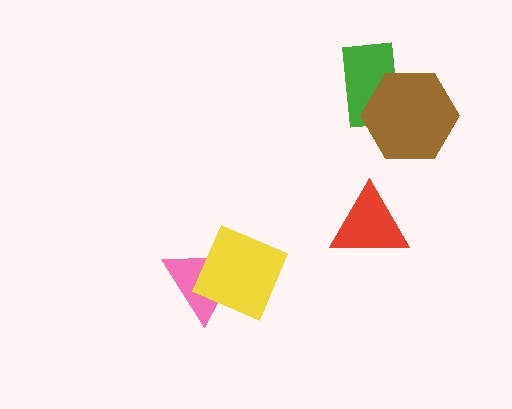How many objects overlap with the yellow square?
1 object overlaps with the yellow square.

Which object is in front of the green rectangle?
The brown hexagon is in front of the green rectangle.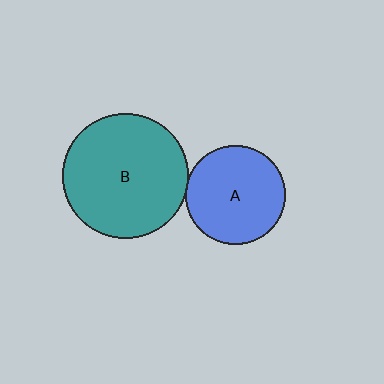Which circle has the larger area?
Circle B (teal).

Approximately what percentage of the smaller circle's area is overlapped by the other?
Approximately 5%.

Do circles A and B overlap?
Yes.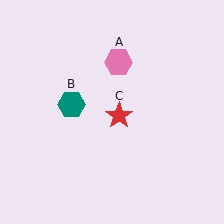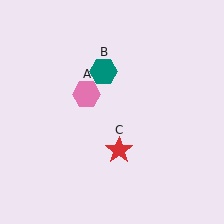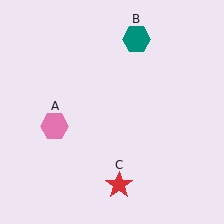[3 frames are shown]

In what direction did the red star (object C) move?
The red star (object C) moved down.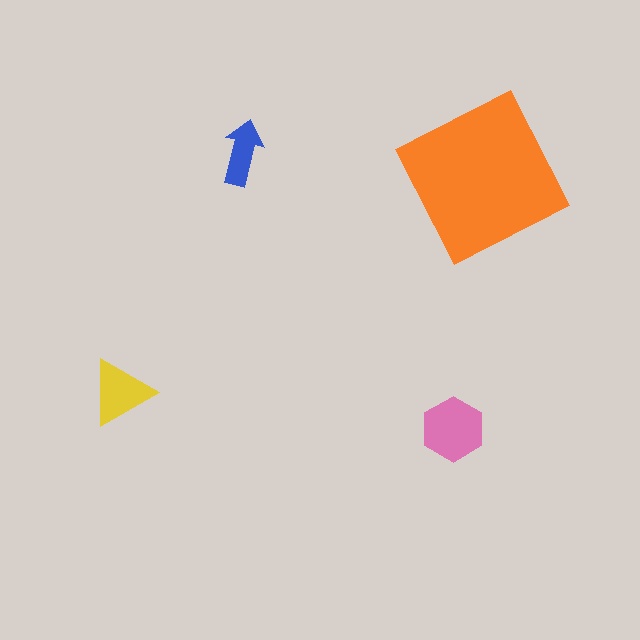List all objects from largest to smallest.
The orange square, the pink hexagon, the yellow triangle, the blue arrow.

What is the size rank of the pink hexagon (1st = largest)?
2nd.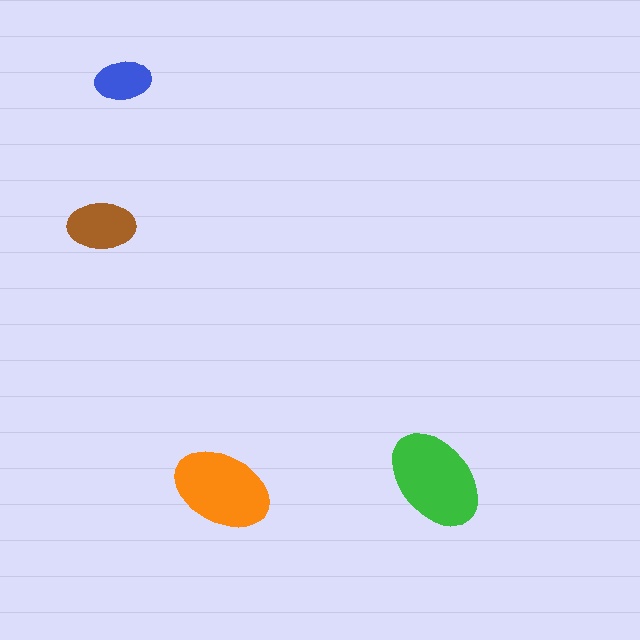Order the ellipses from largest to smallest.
the green one, the orange one, the brown one, the blue one.